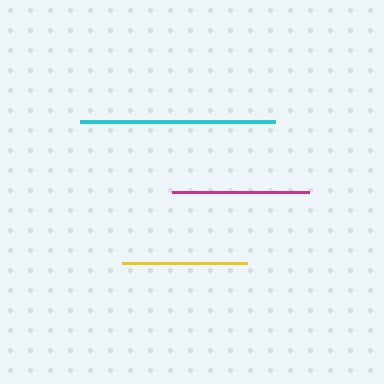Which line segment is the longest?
The cyan line is the longest at approximately 195 pixels.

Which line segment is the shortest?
The yellow line is the shortest at approximately 125 pixels.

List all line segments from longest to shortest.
From longest to shortest: cyan, magenta, yellow.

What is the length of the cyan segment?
The cyan segment is approximately 195 pixels long.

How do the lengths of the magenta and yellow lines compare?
The magenta and yellow lines are approximately the same length.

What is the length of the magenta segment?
The magenta segment is approximately 137 pixels long.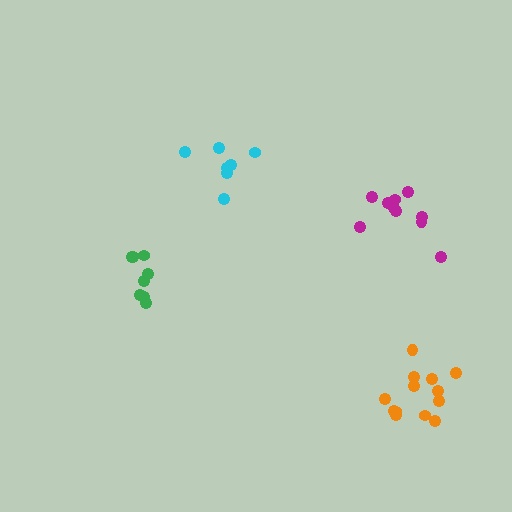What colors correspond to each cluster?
The clusters are colored: orange, magenta, cyan, green.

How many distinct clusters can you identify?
There are 4 distinct clusters.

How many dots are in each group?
Group 1: 13 dots, Group 2: 10 dots, Group 3: 7 dots, Group 4: 8 dots (38 total).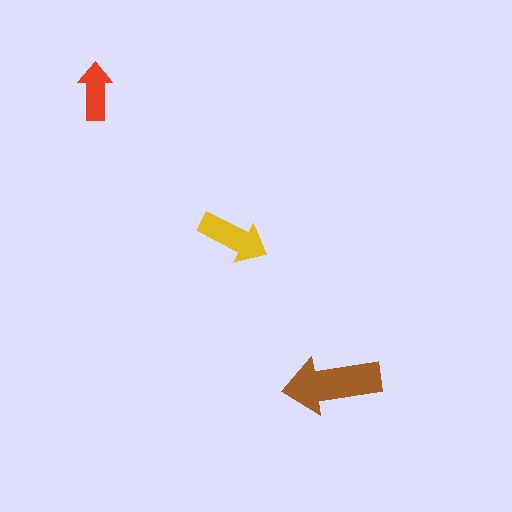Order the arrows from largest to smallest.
the brown one, the yellow one, the red one.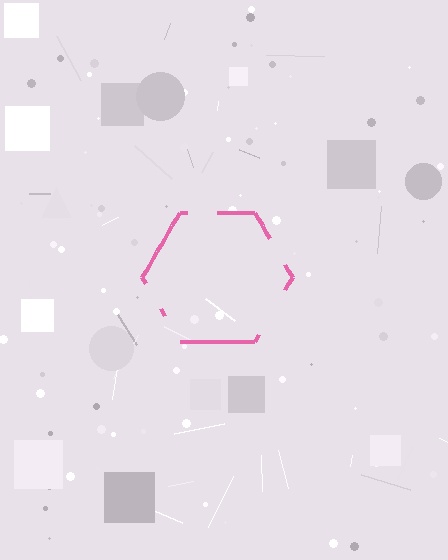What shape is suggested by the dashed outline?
The dashed outline suggests a hexagon.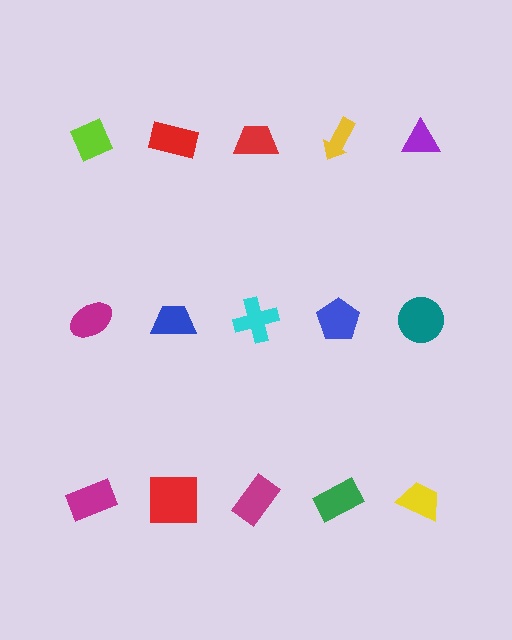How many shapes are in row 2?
5 shapes.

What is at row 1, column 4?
A yellow arrow.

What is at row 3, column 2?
A red square.